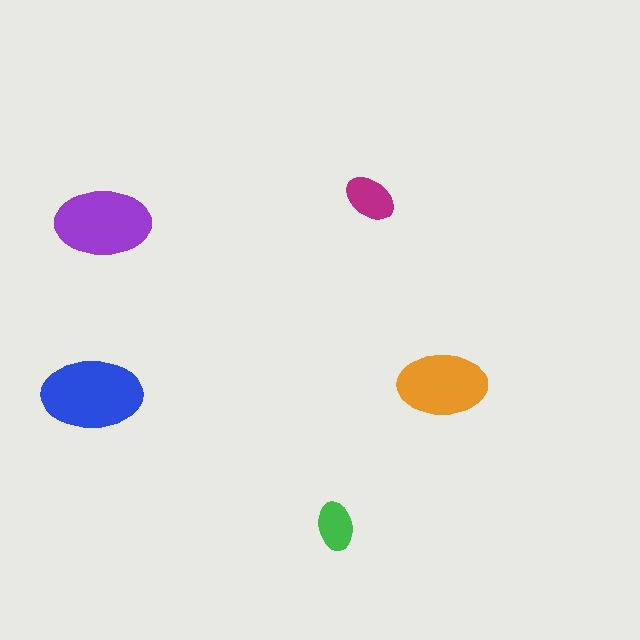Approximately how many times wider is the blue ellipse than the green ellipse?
About 2 times wider.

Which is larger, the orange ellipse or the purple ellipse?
The purple one.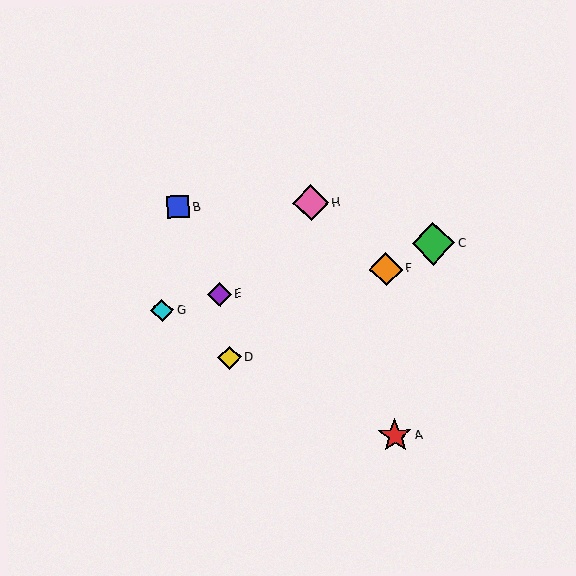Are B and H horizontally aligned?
Yes, both are at y≈207.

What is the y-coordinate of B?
Object B is at y≈207.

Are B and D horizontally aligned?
No, B is at y≈207 and D is at y≈358.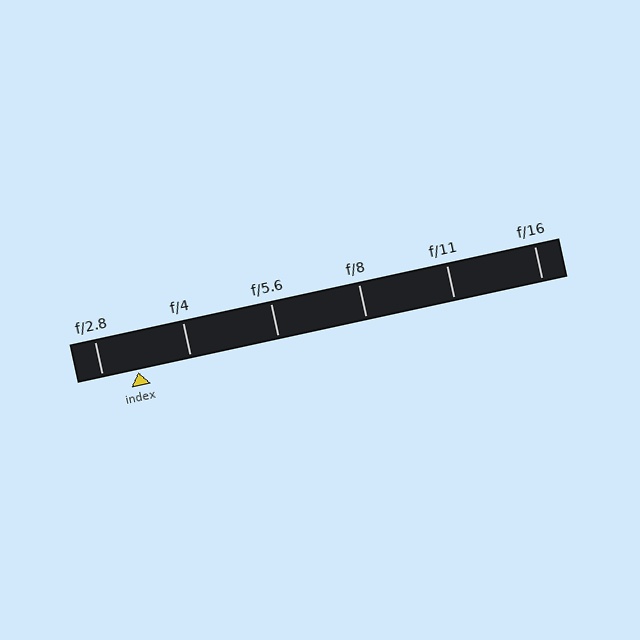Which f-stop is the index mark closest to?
The index mark is closest to f/2.8.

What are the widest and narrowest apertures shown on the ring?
The widest aperture shown is f/2.8 and the narrowest is f/16.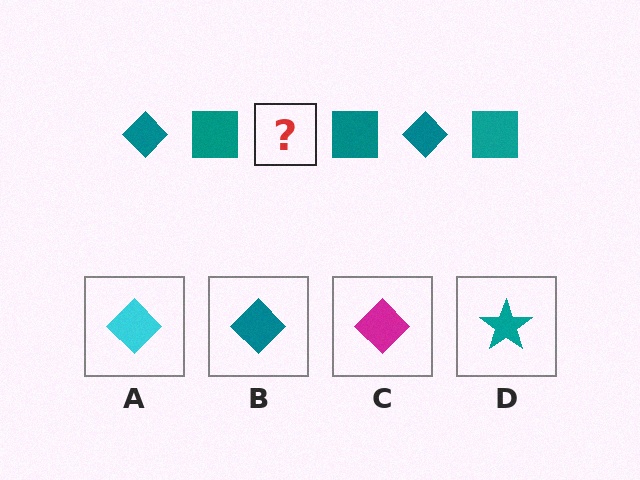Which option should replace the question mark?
Option B.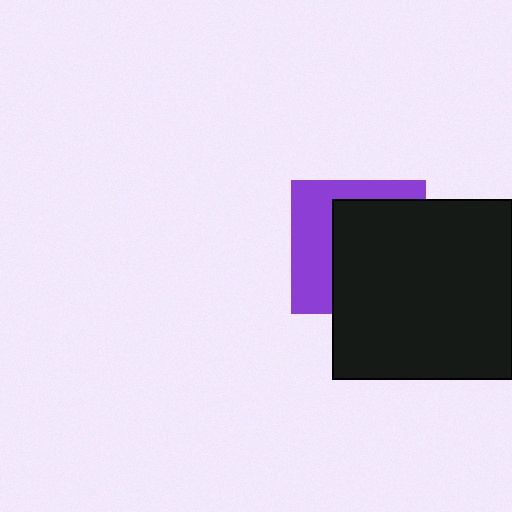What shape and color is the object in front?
The object in front is a black square.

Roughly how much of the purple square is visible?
A small part of it is visible (roughly 40%).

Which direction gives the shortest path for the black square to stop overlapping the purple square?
Moving right gives the shortest separation.